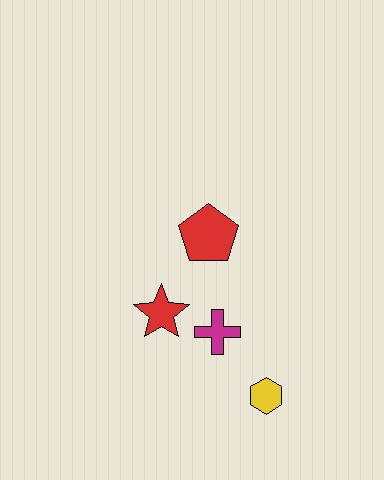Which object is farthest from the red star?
The yellow hexagon is farthest from the red star.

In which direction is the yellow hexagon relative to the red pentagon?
The yellow hexagon is below the red pentagon.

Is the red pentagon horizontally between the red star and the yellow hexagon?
Yes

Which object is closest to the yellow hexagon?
The magenta cross is closest to the yellow hexagon.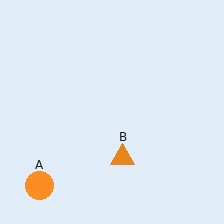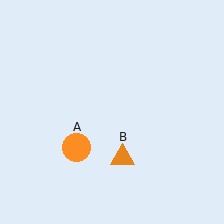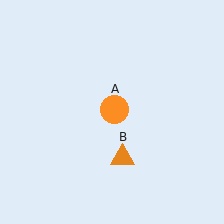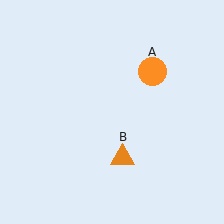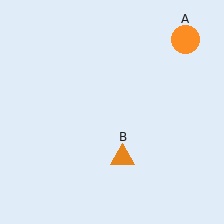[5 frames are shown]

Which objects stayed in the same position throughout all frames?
Orange triangle (object B) remained stationary.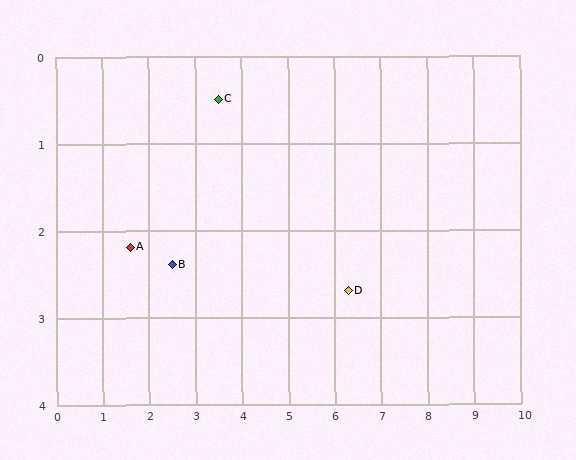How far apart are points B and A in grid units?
Points B and A are about 0.9 grid units apart.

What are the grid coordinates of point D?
Point D is at approximately (6.3, 2.7).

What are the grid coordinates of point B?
Point B is at approximately (2.5, 2.4).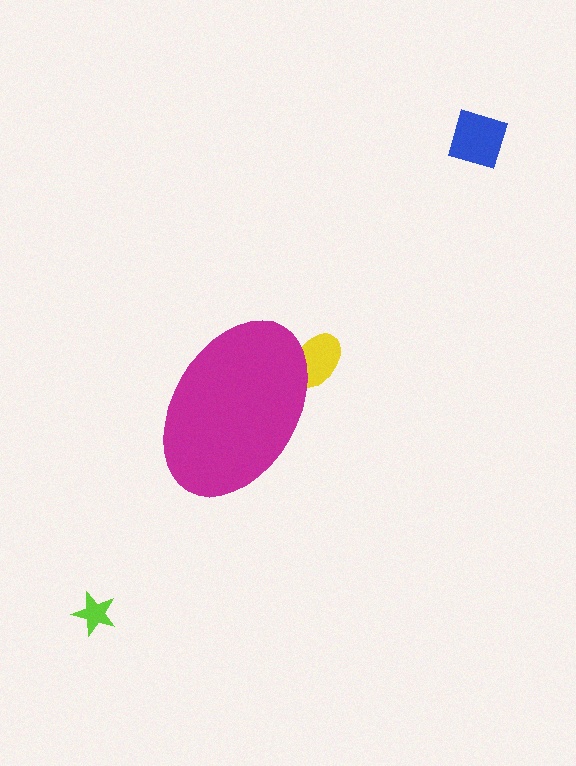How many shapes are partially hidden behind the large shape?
1 shape is partially hidden.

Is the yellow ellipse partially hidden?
Yes, the yellow ellipse is partially hidden behind the magenta ellipse.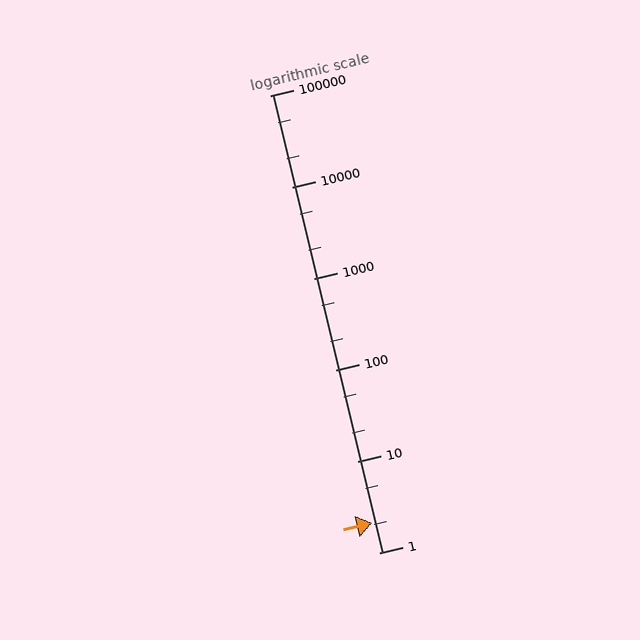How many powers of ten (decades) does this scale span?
The scale spans 5 decades, from 1 to 100000.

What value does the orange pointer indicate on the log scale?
The pointer indicates approximately 2.1.